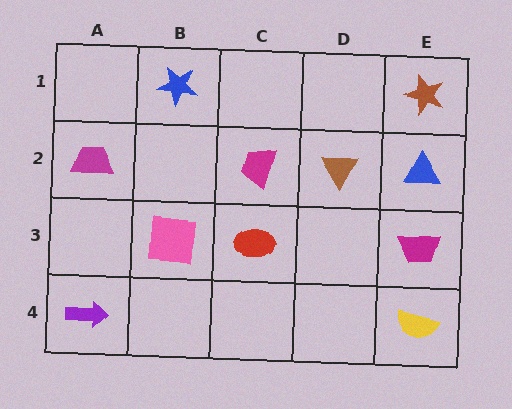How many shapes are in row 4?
2 shapes.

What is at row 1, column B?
A blue star.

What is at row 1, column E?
A brown star.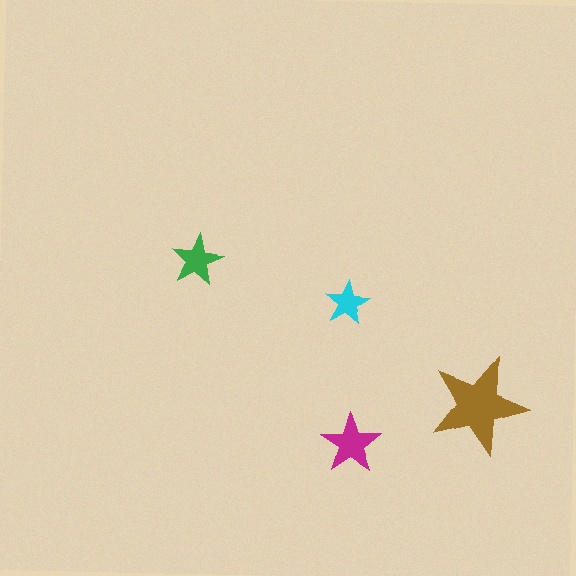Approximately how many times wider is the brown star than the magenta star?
About 1.5 times wider.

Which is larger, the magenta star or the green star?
The magenta one.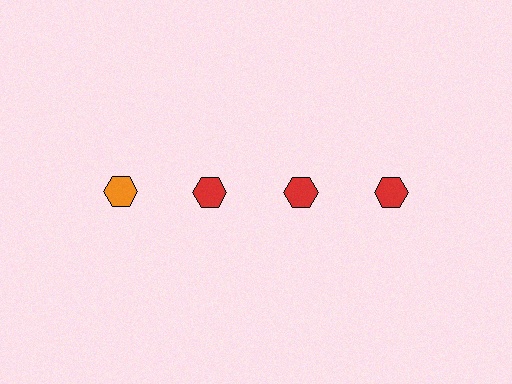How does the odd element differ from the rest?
It has a different color: orange instead of red.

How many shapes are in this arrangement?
There are 4 shapes arranged in a grid pattern.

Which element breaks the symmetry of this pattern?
The orange hexagon in the top row, leftmost column breaks the symmetry. All other shapes are red hexagons.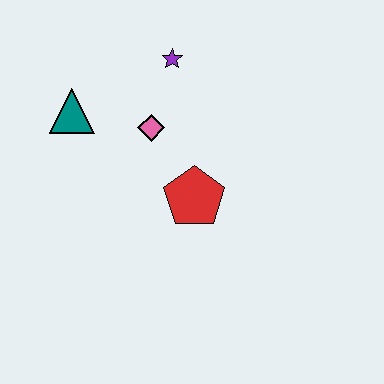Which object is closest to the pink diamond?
The purple star is closest to the pink diamond.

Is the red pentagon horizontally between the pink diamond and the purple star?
No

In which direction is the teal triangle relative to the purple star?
The teal triangle is to the left of the purple star.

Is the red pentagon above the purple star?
No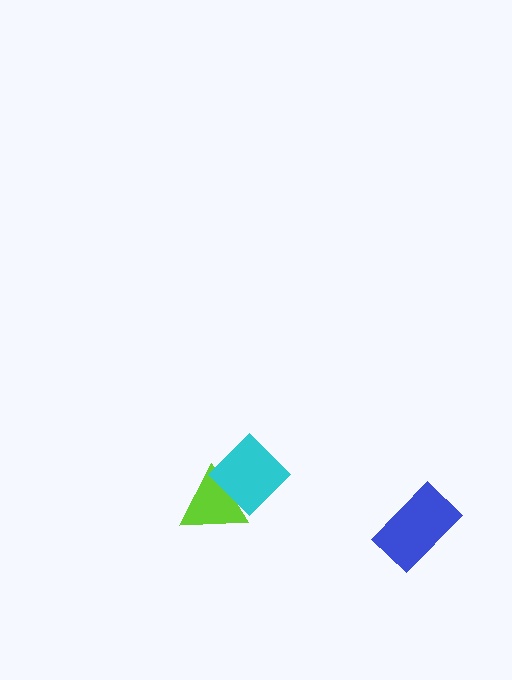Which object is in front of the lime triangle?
The cyan diamond is in front of the lime triangle.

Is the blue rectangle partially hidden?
No, no other shape covers it.